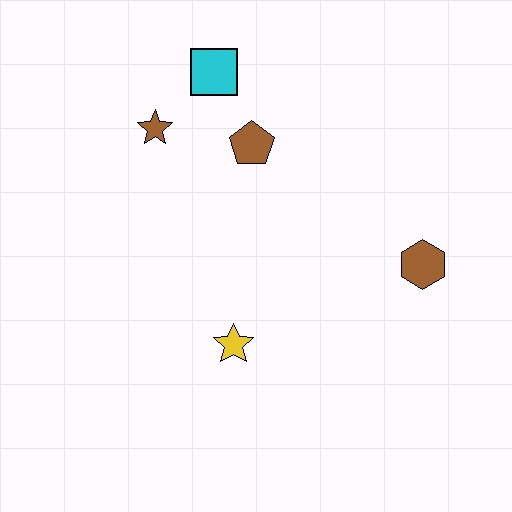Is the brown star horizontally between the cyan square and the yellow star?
No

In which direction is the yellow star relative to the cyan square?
The yellow star is below the cyan square.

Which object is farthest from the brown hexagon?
The brown star is farthest from the brown hexagon.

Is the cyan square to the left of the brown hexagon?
Yes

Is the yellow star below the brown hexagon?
Yes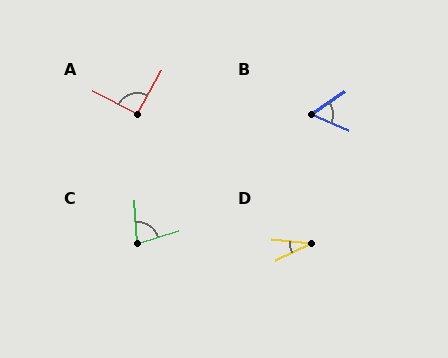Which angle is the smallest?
D, at approximately 31 degrees.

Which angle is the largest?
A, at approximately 92 degrees.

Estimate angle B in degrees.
Approximately 58 degrees.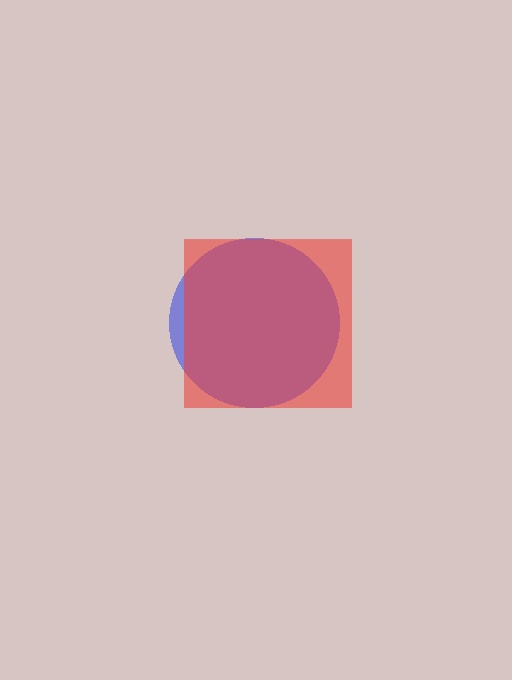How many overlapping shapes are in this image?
There are 2 overlapping shapes in the image.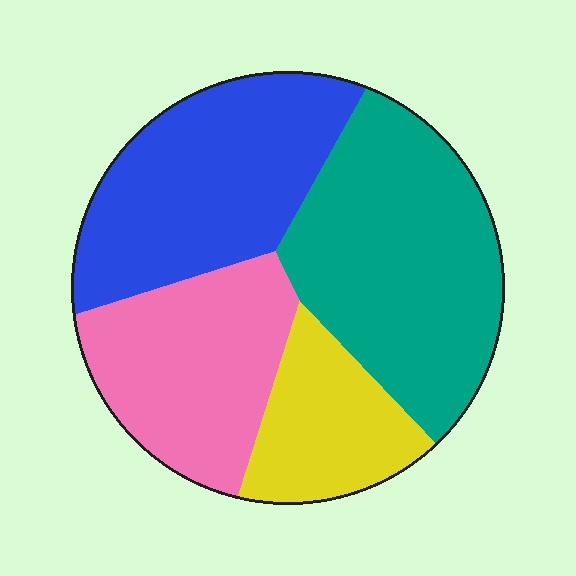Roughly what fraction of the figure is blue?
Blue covers 28% of the figure.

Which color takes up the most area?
Teal, at roughly 35%.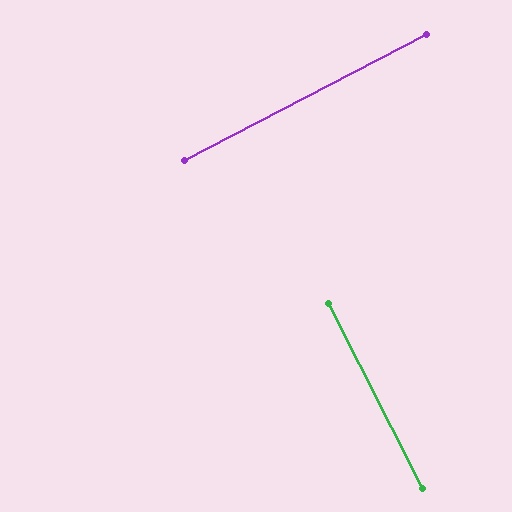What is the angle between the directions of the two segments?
Approximately 89 degrees.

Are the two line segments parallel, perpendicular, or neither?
Perpendicular — they meet at approximately 89°.